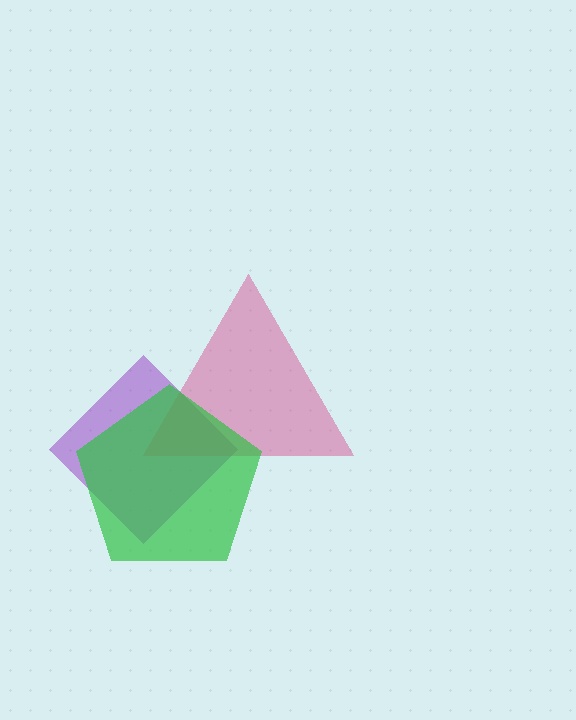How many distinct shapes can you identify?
There are 3 distinct shapes: a purple diamond, a magenta triangle, a green pentagon.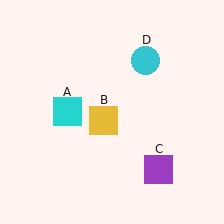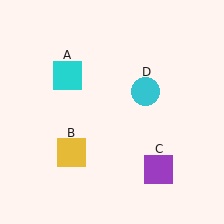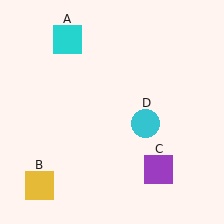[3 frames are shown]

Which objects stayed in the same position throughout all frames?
Purple square (object C) remained stationary.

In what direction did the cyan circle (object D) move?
The cyan circle (object D) moved down.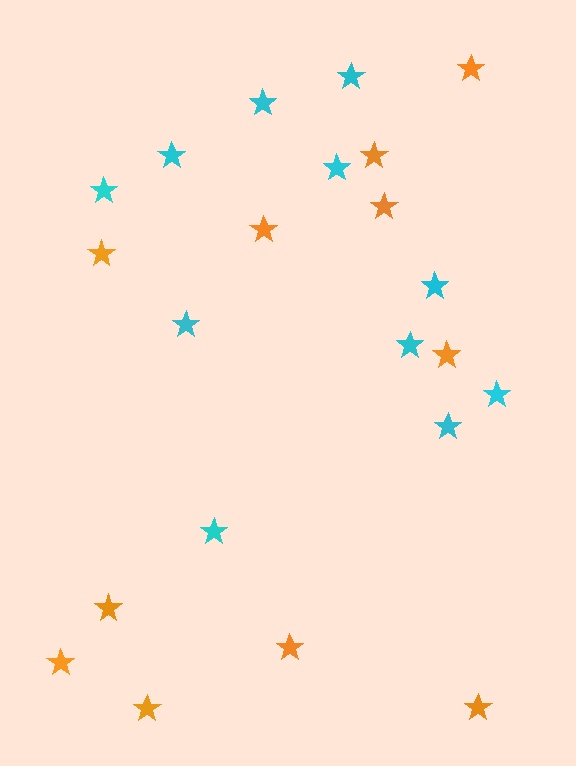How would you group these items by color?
There are 2 groups: one group of orange stars (11) and one group of cyan stars (11).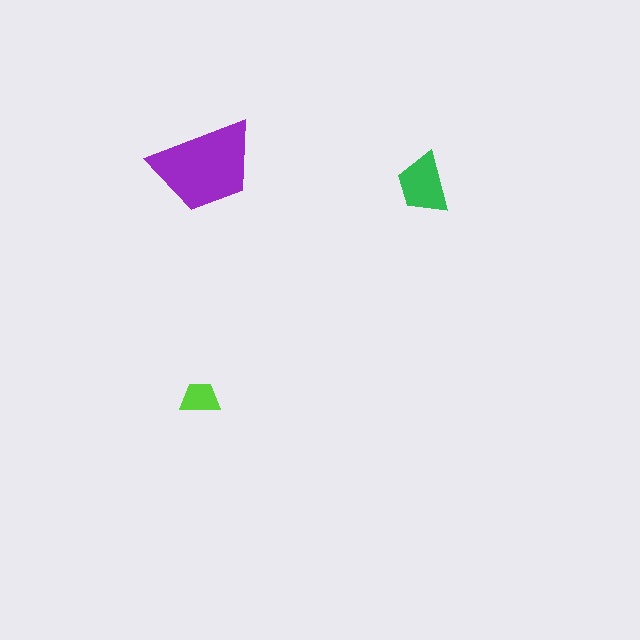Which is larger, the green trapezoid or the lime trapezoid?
The green one.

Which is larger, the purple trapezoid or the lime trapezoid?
The purple one.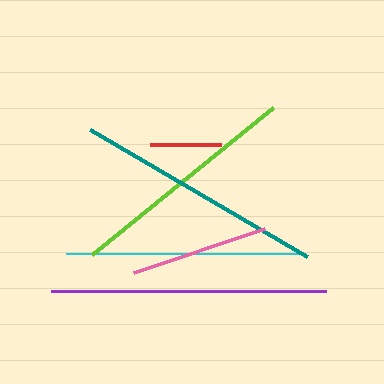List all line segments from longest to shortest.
From longest to shortest: purple, teal, lime, cyan, pink, red.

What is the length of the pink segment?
The pink segment is approximately 138 pixels long.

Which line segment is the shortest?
The red line is the shortest at approximately 71 pixels.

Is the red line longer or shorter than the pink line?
The pink line is longer than the red line.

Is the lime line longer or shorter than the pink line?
The lime line is longer than the pink line.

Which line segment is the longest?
The purple line is the longest at approximately 276 pixels.